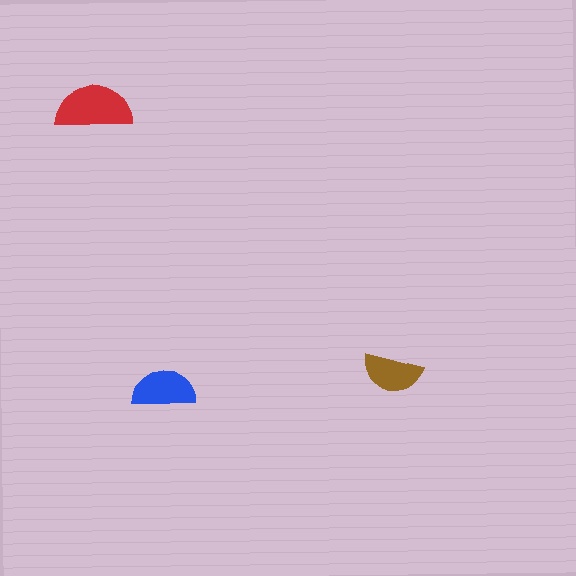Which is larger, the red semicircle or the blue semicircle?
The red one.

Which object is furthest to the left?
The red semicircle is leftmost.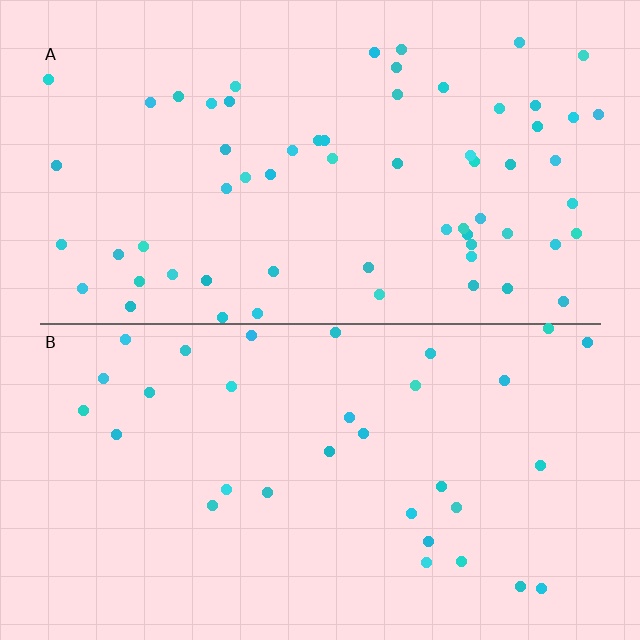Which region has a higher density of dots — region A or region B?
A (the top).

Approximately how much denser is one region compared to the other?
Approximately 2.0× — region A over region B.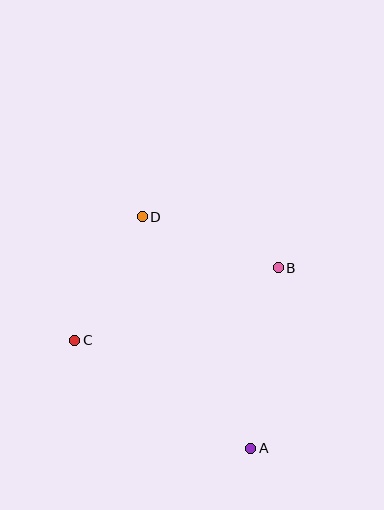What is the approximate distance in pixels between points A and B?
The distance between A and B is approximately 182 pixels.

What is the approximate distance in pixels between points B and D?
The distance between B and D is approximately 145 pixels.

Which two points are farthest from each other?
Points A and D are farthest from each other.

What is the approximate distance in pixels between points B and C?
The distance between B and C is approximately 216 pixels.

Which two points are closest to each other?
Points C and D are closest to each other.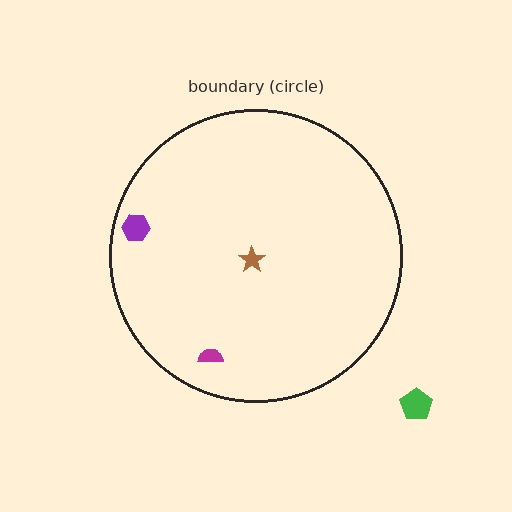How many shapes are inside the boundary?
3 inside, 1 outside.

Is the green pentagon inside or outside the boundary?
Outside.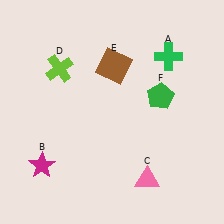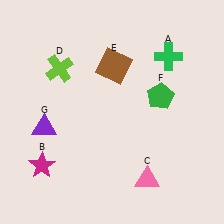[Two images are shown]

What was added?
A purple triangle (G) was added in Image 2.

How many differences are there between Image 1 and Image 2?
There is 1 difference between the two images.